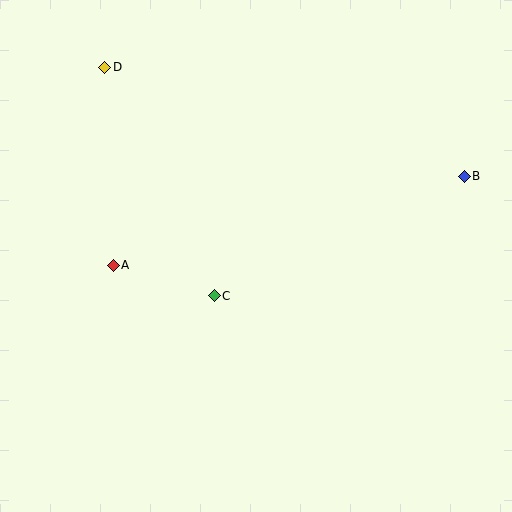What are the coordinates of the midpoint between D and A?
The midpoint between D and A is at (109, 166).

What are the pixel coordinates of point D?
Point D is at (105, 67).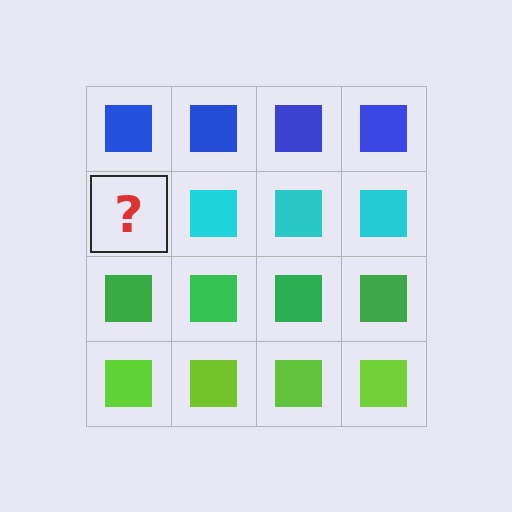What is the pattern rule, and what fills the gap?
The rule is that each row has a consistent color. The gap should be filled with a cyan square.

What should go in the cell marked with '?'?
The missing cell should contain a cyan square.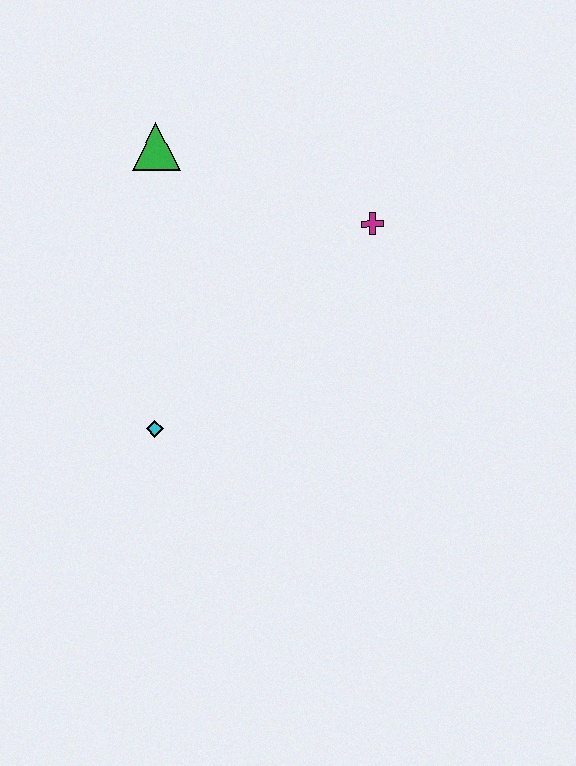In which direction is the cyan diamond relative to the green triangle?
The cyan diamond is below the green triangle.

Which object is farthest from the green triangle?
The cyan diamond is farthest from the green triangle.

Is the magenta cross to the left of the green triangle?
No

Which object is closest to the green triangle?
The magenta cross is closest to the green triangle.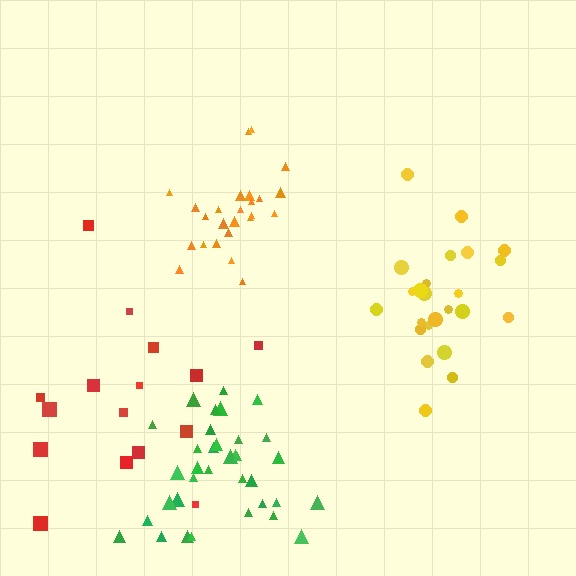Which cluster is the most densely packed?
Green.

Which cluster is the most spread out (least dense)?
Red.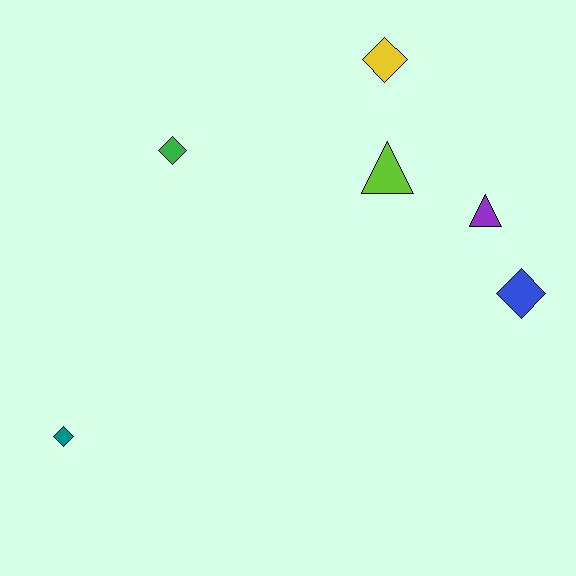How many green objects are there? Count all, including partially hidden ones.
There is 1 green object.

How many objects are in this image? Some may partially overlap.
There are 6 objects.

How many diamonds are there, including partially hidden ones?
There are 4 diamonds.